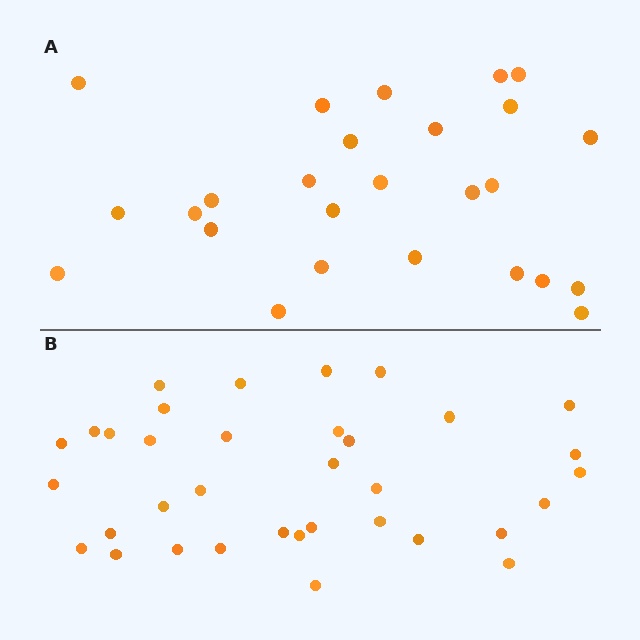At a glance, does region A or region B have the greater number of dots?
Region B (the bottom region) has more dots.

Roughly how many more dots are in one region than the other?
Region B has roughly 8 or so more dots than region A.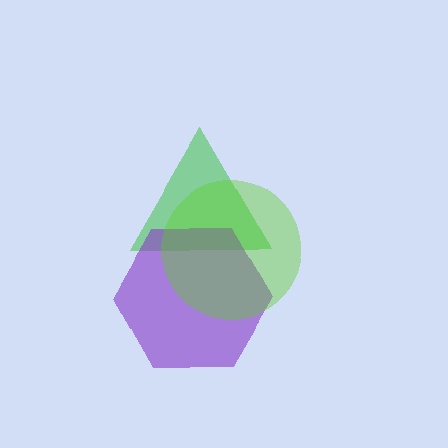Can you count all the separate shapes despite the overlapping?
Yes, there are 3 separate shapes.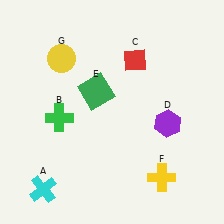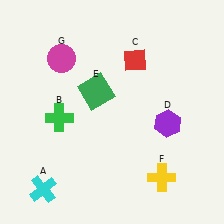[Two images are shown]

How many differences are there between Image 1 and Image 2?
There is 1 difference between the two images.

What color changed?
The circle (G) changed from yellow in Image 1 to magenta in Image 2.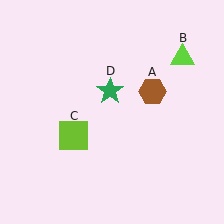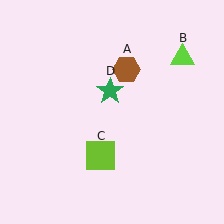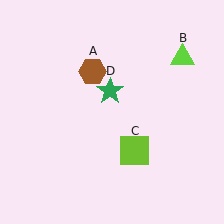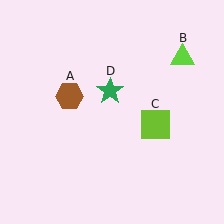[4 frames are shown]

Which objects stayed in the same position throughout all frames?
Lime triangle (object B) and green star (object D) remained stationary.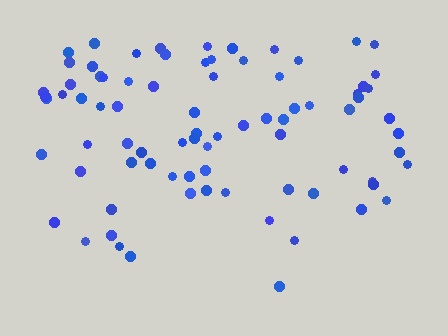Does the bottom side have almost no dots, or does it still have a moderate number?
Still a moderate number, just noticeably fewer than the top.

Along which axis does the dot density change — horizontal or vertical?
Vertical.